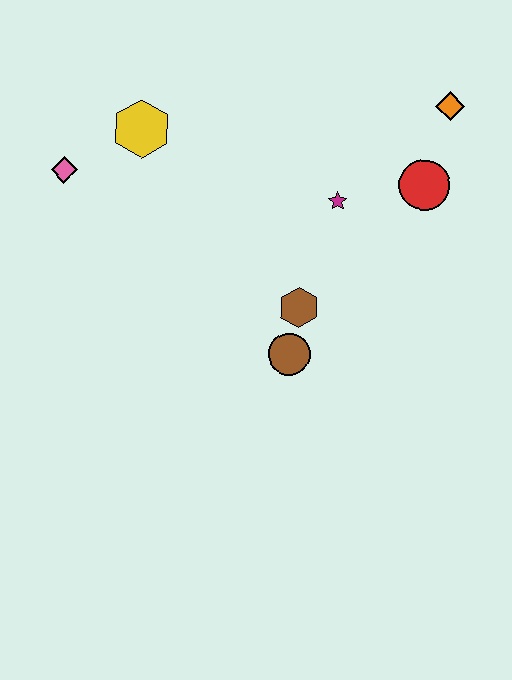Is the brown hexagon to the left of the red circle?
Yes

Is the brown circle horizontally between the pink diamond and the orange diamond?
Yes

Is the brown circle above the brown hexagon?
No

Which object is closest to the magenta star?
The red circle is closest to the magenta star.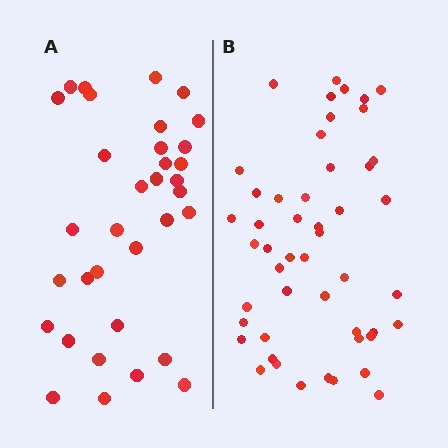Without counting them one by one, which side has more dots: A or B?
Region B (the right region) has more dots.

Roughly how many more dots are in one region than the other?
Region B has approximately 15 more dots than region A.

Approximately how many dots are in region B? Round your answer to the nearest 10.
About 50 dots. (The exact count is 49, which rounds to 50.)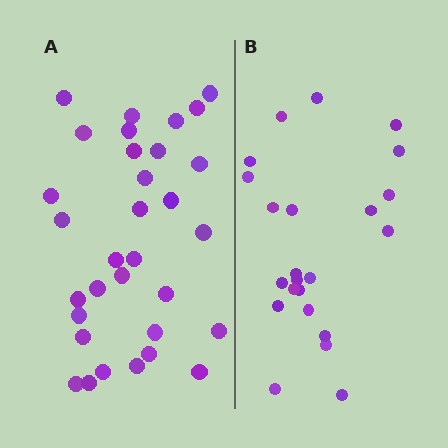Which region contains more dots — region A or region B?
Region A (the left region) has more dots.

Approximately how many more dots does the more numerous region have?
Region A has roughly 8 or so more dots than region B.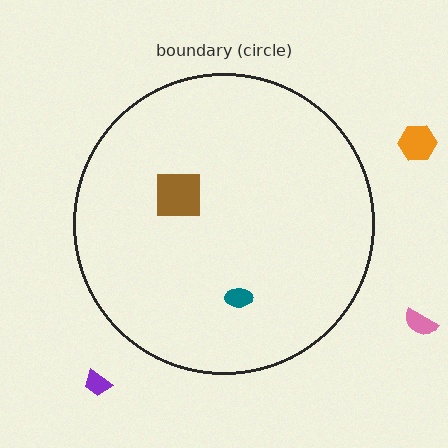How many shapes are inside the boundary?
2 inside, 3 outside.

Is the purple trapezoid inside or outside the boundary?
Outside.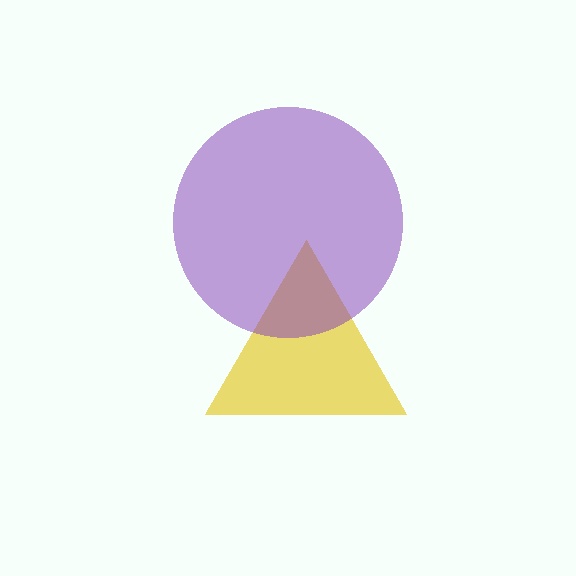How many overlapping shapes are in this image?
There are 2 overlapping shapes in the image.